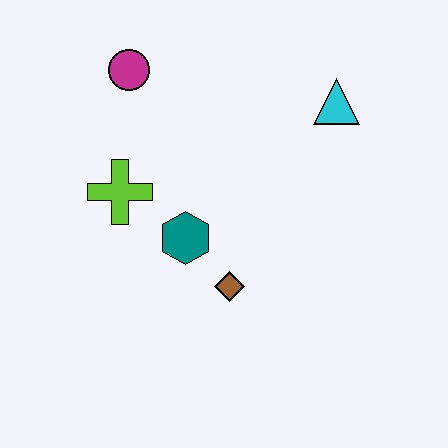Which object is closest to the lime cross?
The teal hexagon is closest to the lime cross.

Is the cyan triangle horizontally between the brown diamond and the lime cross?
No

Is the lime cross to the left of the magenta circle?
Yes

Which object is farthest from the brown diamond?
The magenta circle is farthest from the brown diamond.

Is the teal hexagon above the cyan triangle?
No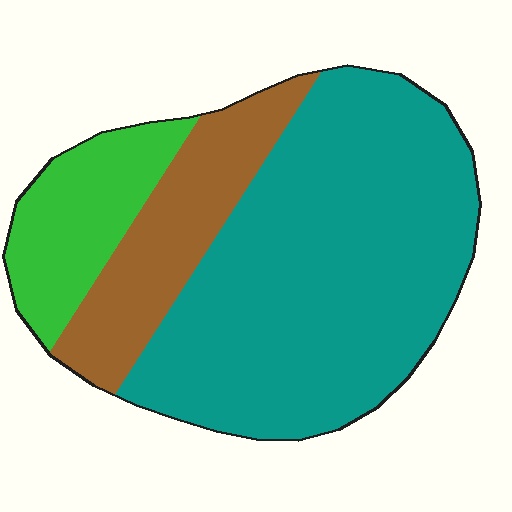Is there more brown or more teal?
Teal.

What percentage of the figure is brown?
Brown takes up about one fifth (1/5) of the figure.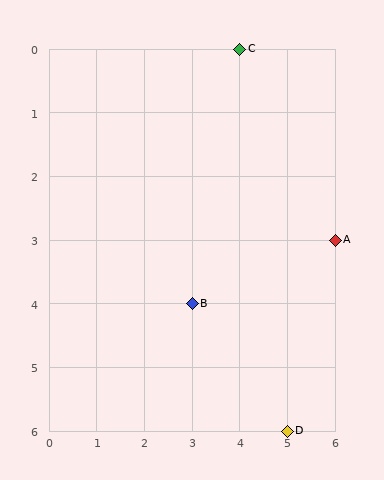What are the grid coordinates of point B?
Point B is at grid coordinates (3, 4).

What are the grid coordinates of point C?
Point C is at grid coordinates (4, 0).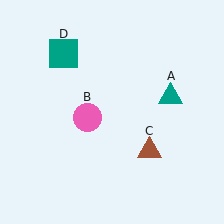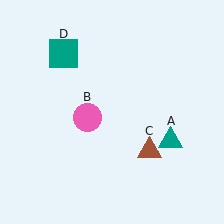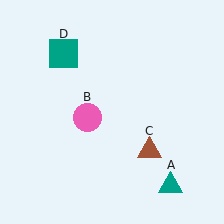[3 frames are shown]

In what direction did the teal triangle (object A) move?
The teal triangle (object A) moved down.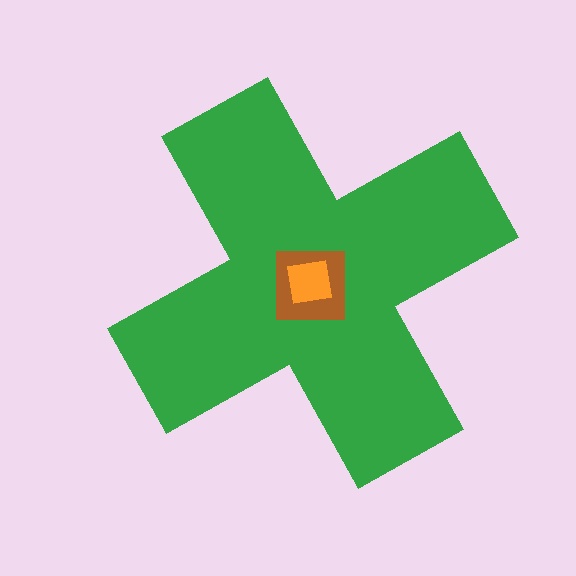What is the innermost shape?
The orange square.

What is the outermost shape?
The green cross.